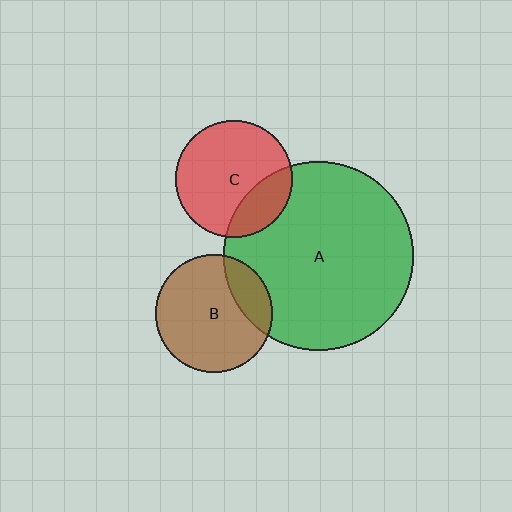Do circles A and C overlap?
Yes.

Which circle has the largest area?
Circle A (green).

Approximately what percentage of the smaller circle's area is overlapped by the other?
Approximately 25%.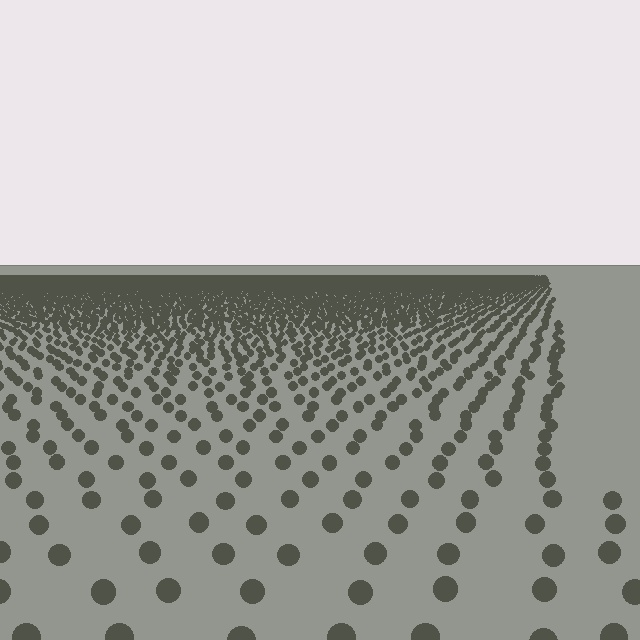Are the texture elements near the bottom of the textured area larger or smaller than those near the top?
Larger. Near the bottom, elements are closer to the viewer and appear at a bigger on-screen size.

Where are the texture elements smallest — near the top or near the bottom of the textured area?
Near the top.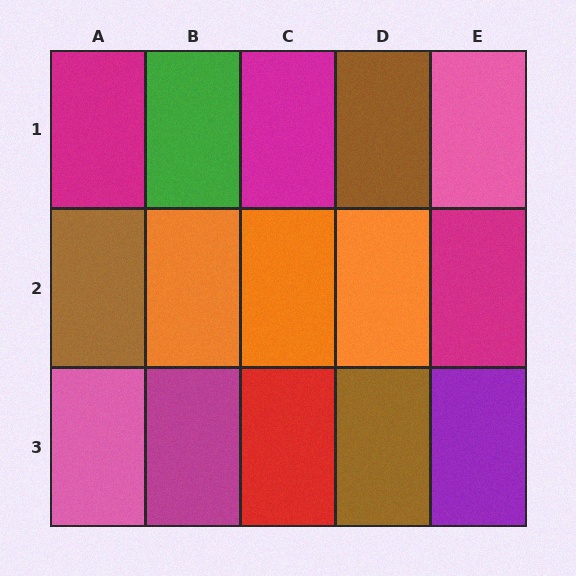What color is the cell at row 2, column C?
Orange.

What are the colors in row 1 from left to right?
Magenta, green, magenta, brown, pink.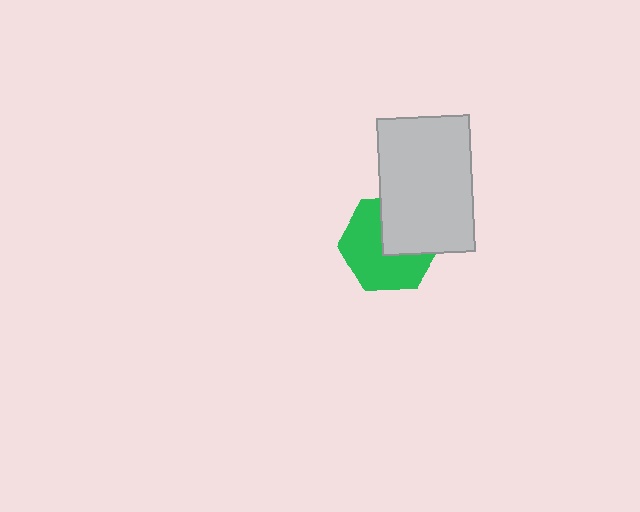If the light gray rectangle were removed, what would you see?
You would see the complete green hexagon.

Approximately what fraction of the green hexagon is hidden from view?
Roughly 40% of the green hexagon is hidden behind the light gray rectangle.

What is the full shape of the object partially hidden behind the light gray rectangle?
The partially hidden object is a green hexagon.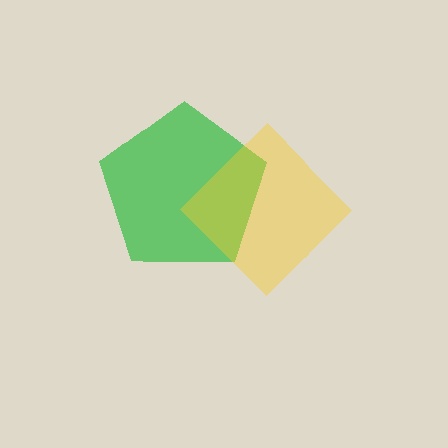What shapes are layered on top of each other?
The layered shapes are: a green pentagon, a yellow diamond.